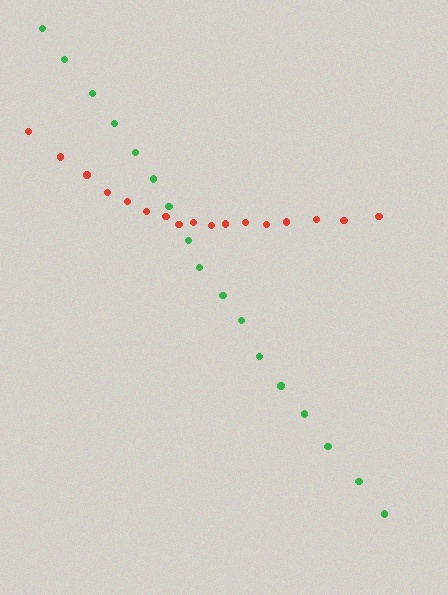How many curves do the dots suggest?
There are 2 distinct paths.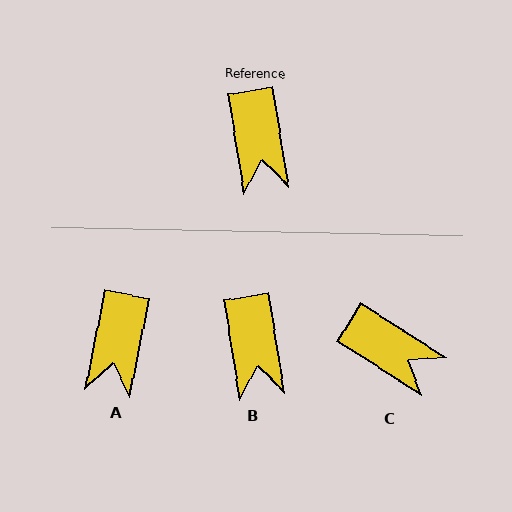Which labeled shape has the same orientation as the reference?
B.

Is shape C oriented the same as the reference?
No, it is off by about 48 degrees.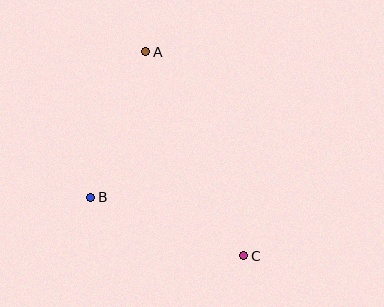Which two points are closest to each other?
Points A and B are closest to each other.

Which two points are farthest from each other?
Points A and C are farthest from each other.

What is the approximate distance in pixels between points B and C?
The distance between B and C is approximately 164 pixels.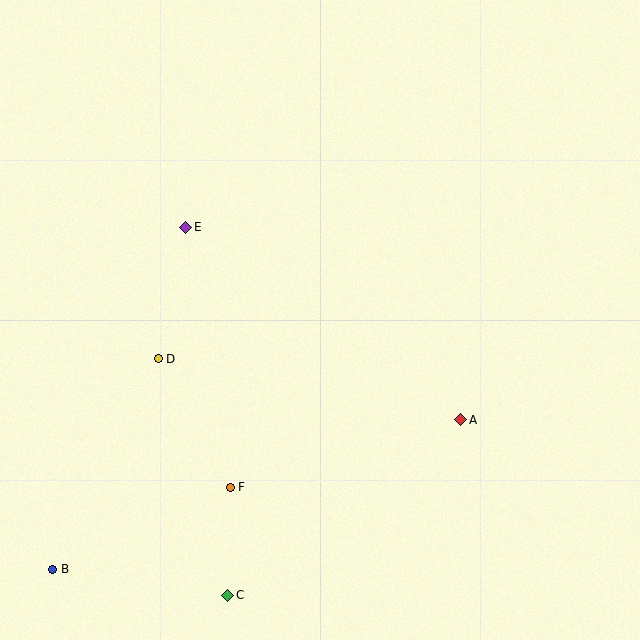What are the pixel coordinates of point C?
Point C is at (228, 595).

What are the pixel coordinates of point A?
Point A is at (461, 420).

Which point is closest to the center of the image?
Point E at (186, 227) is closest to the center.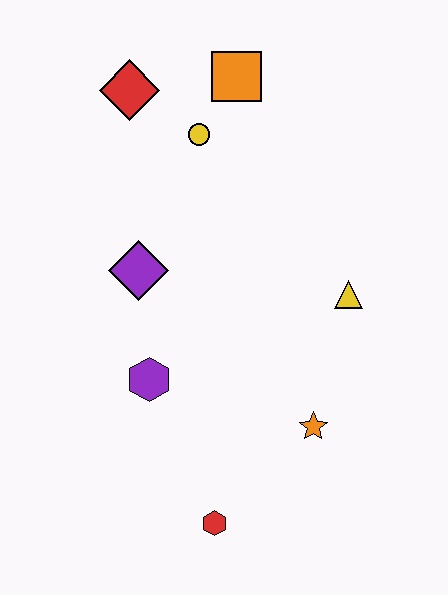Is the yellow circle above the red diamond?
No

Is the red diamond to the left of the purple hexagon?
Yes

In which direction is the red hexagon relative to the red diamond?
The red hexagon is below the red diamond.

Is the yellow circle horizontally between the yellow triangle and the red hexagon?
No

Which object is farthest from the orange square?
The red hexagon is farthest from the orange square.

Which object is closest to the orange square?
The yellow circle is closest to the orange square.